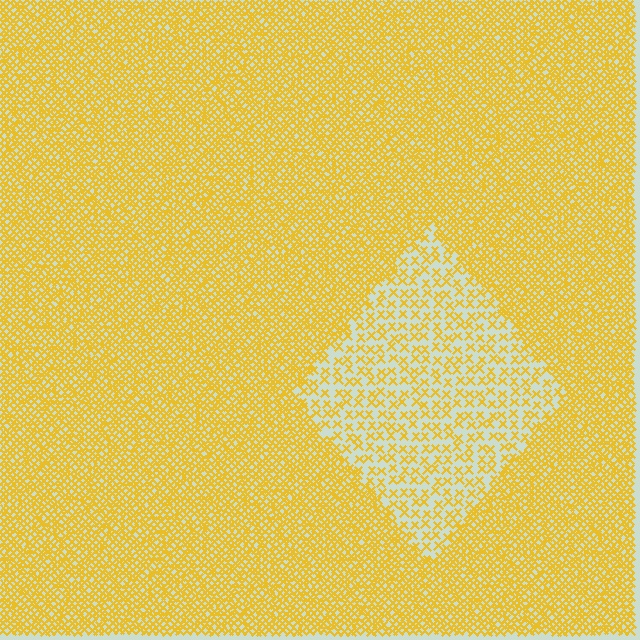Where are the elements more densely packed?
The elements are more densely packed outside the diamond boundary.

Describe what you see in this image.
The image contains small yellow elements arranged at two different densities. A diamond-shaped region is visible where the elements are less densely packed than the surrounding area.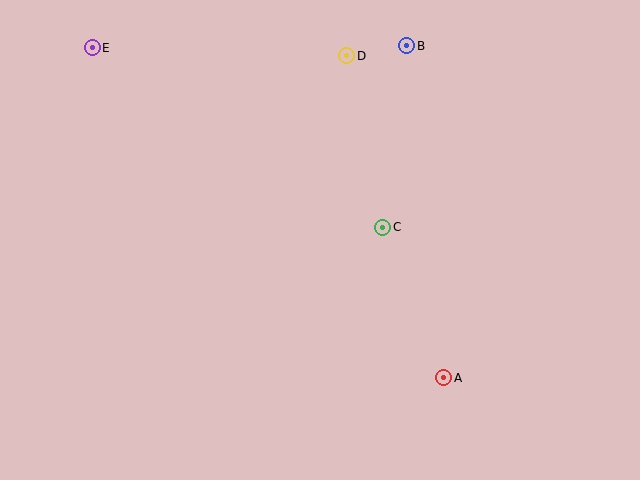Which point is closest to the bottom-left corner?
Point E is closest to the bottom-left corner.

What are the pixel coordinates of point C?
Point C is at (383, 227).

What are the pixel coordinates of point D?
Point D is at (347, 56).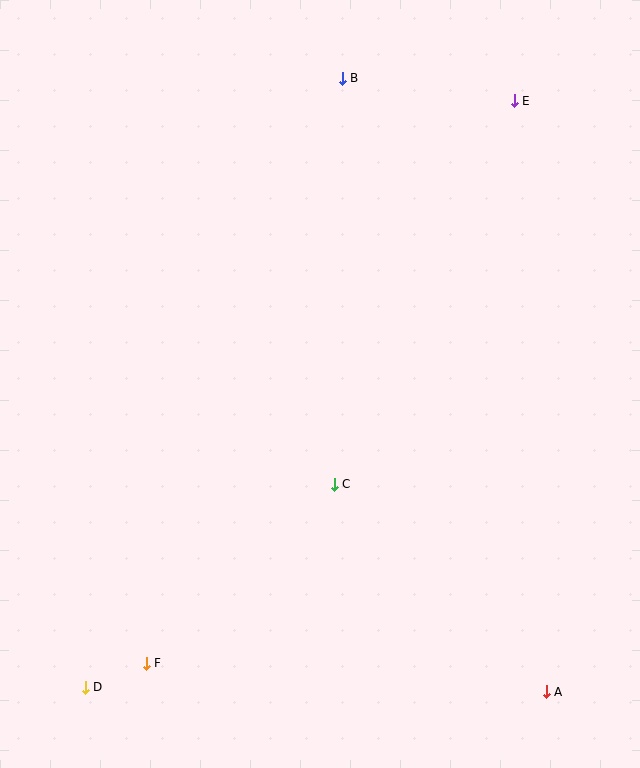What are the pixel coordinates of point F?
Point F is at (146, 663).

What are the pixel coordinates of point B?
Point B is at (342, 78).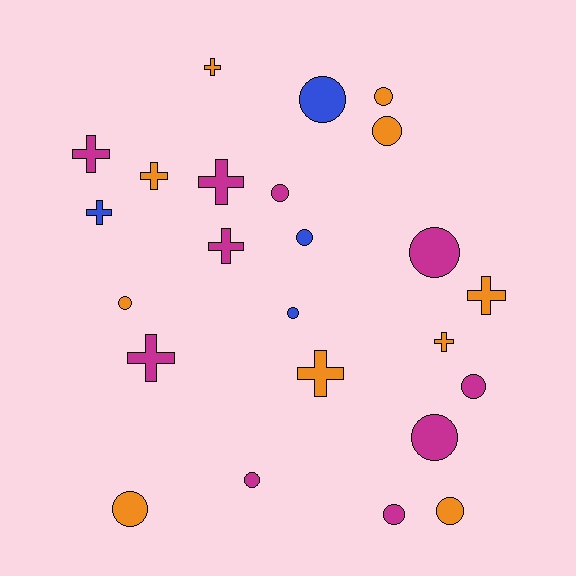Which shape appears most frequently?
Circle, with 14 objects.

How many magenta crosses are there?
There are 4 magenta crosses.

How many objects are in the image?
There are 24 objects.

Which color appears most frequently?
Orange, with 10 objects.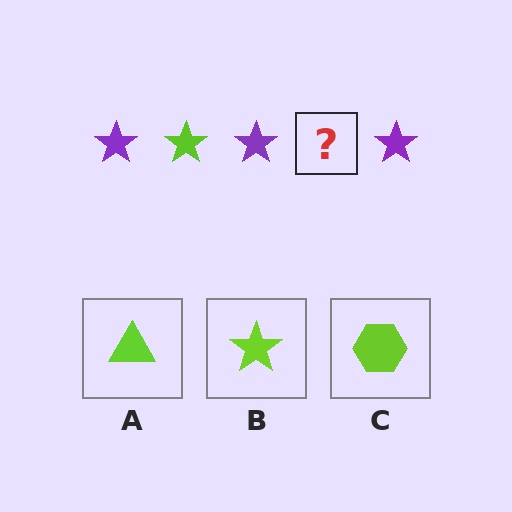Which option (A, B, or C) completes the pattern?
B.